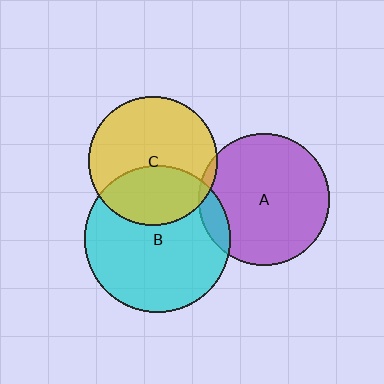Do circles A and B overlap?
Yes.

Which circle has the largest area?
Circle B (cyan).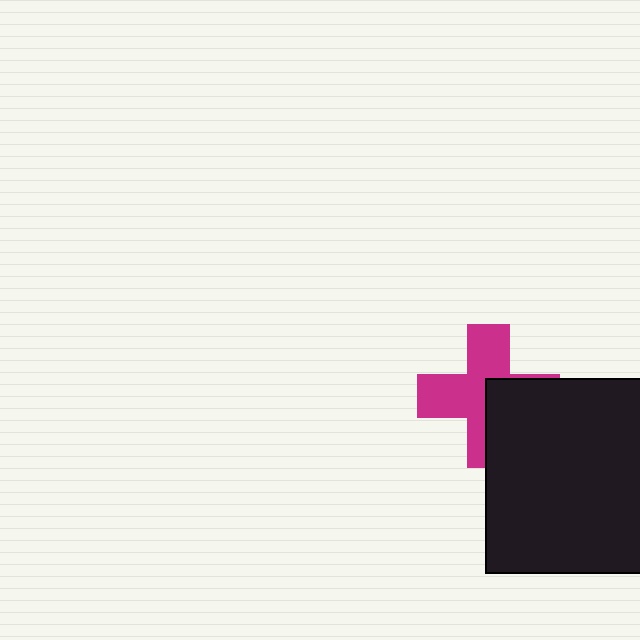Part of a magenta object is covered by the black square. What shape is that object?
It is a cross.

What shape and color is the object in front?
The object in front is a black square.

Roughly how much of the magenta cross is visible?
About half of it is visible (roughly 60%).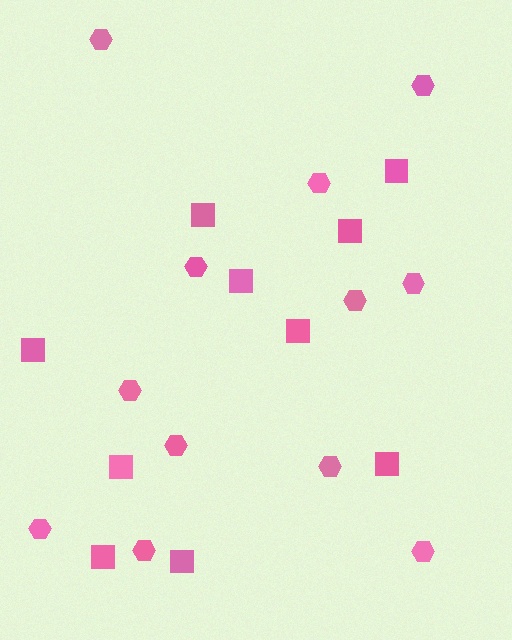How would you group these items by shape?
There are 2 groups: one group of hexagons (12) and one group of squares (10).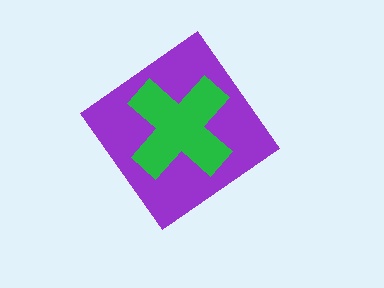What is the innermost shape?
The green cross.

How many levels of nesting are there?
2.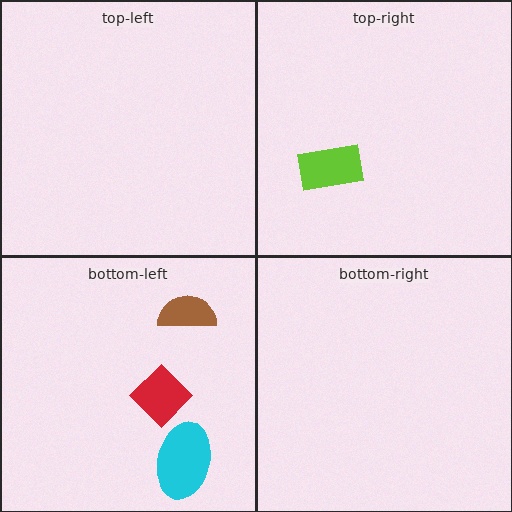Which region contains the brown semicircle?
The bottom-left region.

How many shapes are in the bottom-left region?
3.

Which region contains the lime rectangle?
The top-right region.